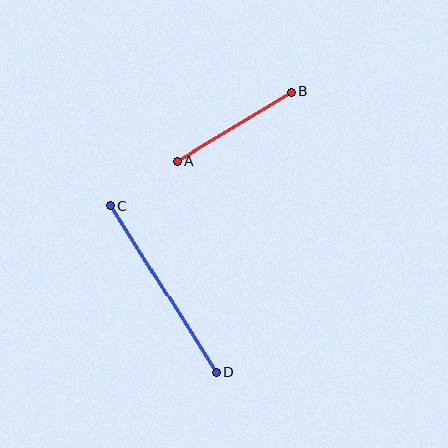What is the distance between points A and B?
The distance is approximately 134 pixels.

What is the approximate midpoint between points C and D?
The midpoint is at approximately (163, 289) pixels.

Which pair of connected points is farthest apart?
Points C and D are farthest apart.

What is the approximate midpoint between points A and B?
The midpoint is at approximately (234, 127) pixels.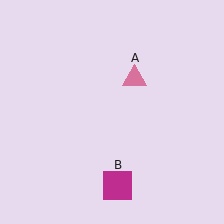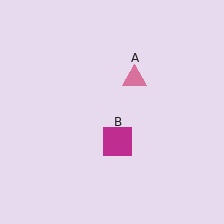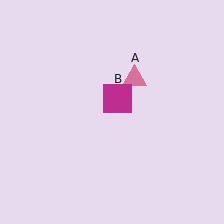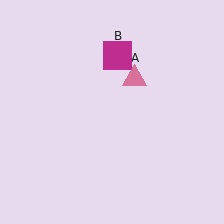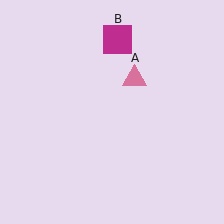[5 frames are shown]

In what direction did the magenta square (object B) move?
The magenta square (object B) moved up.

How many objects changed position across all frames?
1 object changed position: magenta square (object B).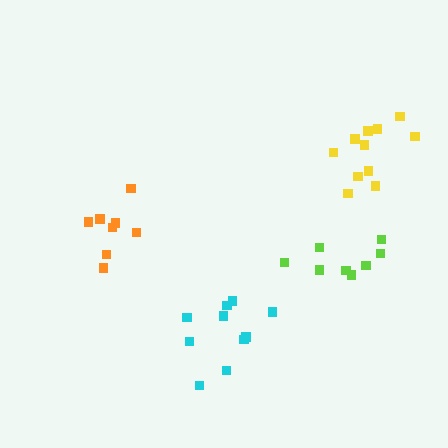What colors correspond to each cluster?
The clusters are colored: orange, lime, yellow, cyan.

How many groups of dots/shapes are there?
There are 4 groups.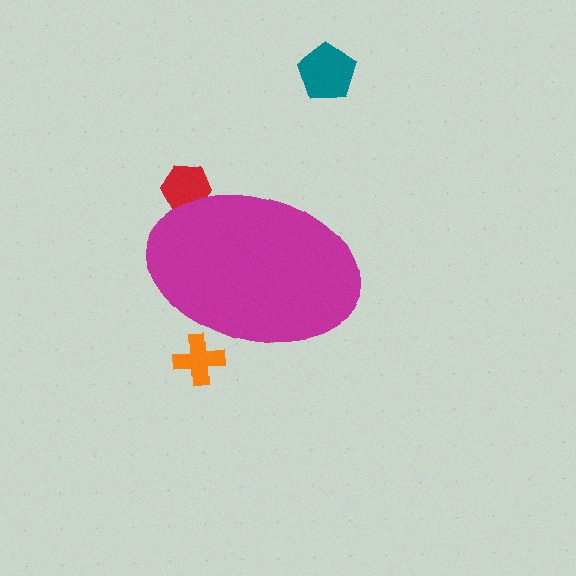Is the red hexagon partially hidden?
Yes, the red hexagon is partially hidden behind the magenta ellipse.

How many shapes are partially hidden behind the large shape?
2 shapes are partially hidden.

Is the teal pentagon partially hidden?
No, the teal pentagon is fully visible.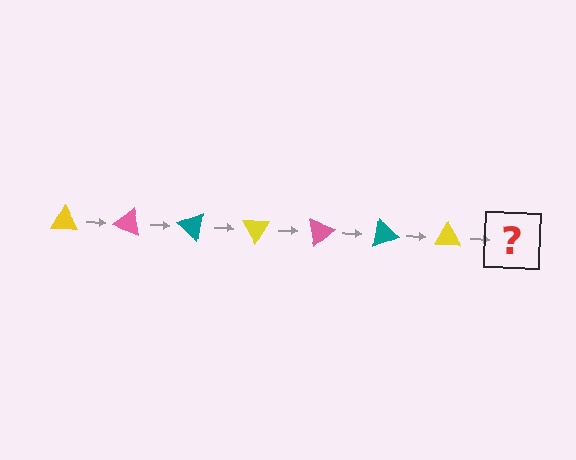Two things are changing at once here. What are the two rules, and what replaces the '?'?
The two rules are that it rotates 20 degrees each step and the color cycles through yellow, pink, and teal. The '?' should be a pink triangle, rotated 140 degrees from the start.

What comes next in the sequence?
The next element should be a pink triangle, rotated 140 degrees from the start.